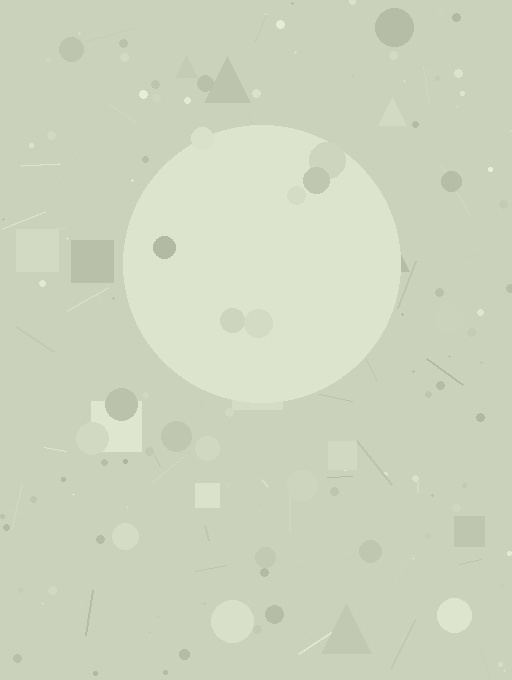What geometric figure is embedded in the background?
A circle is embedded in the background.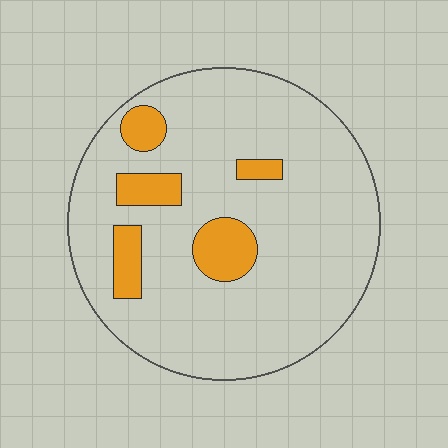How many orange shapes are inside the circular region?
5.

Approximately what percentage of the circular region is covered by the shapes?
Approximately 15%.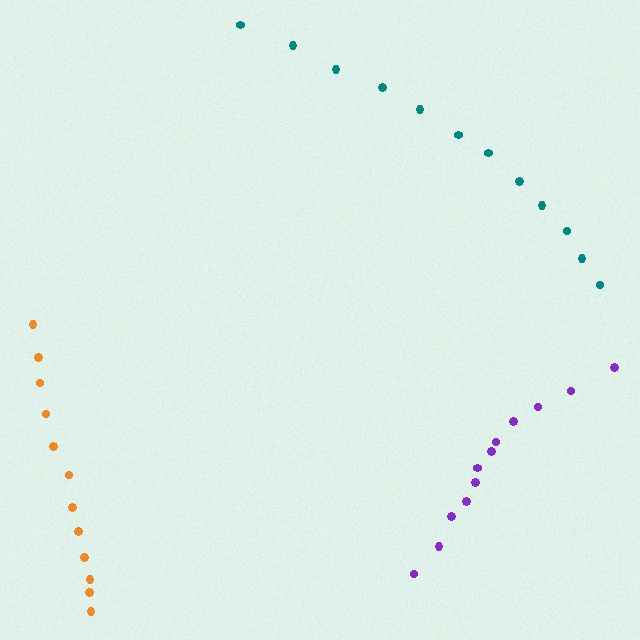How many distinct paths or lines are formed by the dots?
There are 3 distinct paths.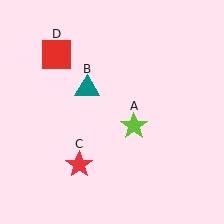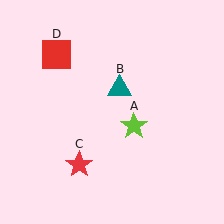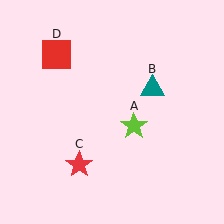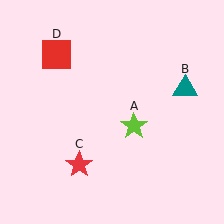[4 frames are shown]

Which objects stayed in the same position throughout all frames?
Lime star (object A) and red star (object C) and red square (object D) remained stationary.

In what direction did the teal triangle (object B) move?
The teal triangle (object B) moved right.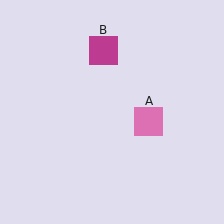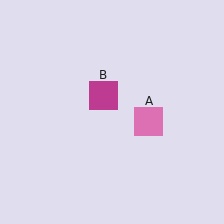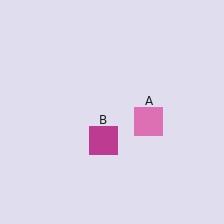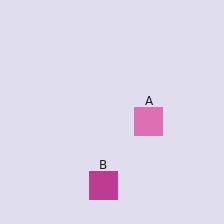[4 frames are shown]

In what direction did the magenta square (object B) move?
The magenta square (object B) moved down.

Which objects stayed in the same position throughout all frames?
Pink square (object A) remained stationary.